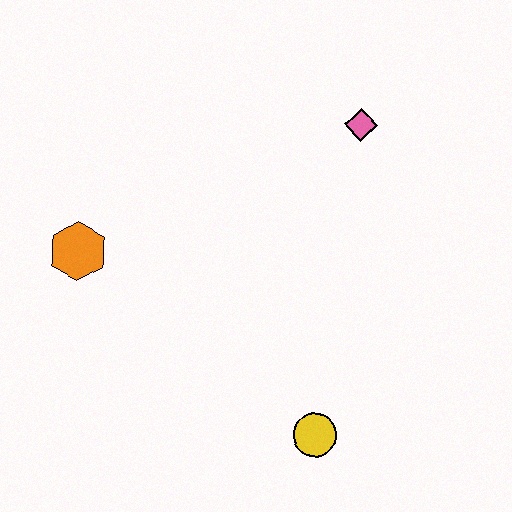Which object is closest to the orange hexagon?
The yellow circle is closest to the orange hexagon.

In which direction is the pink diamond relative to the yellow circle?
The pink diamond is above the yellow circle.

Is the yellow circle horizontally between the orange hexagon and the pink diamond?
Yes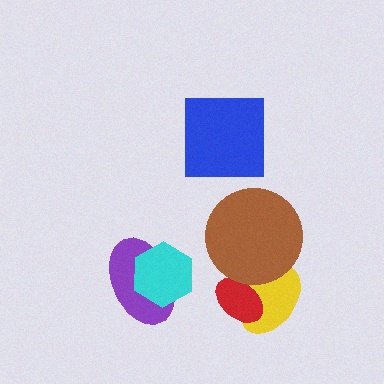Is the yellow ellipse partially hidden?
Yes, it is partially covered by another shape.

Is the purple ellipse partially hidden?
Yes, it is partially covered by another shape.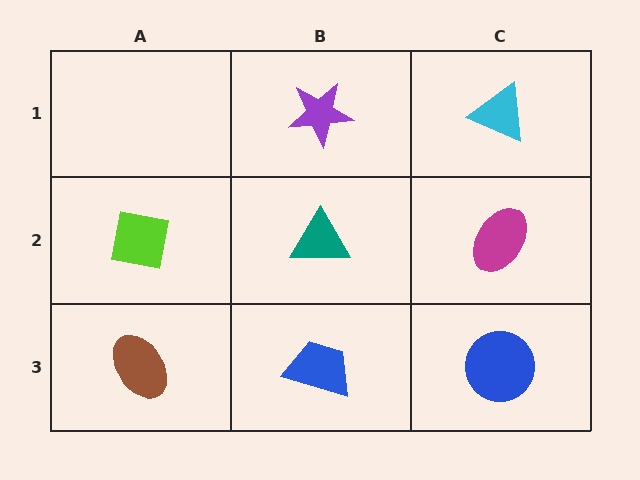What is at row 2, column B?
A teal triangle.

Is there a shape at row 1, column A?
No, that cell is empty.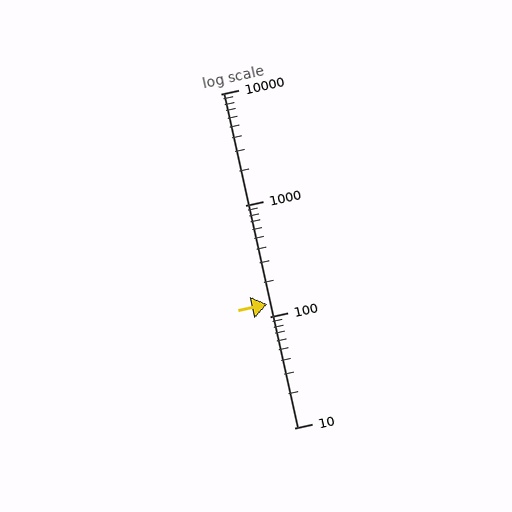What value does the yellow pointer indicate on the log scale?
The pointer indicates approximately 130.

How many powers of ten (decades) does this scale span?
The scale spans 3 decades, from 10 to 10000.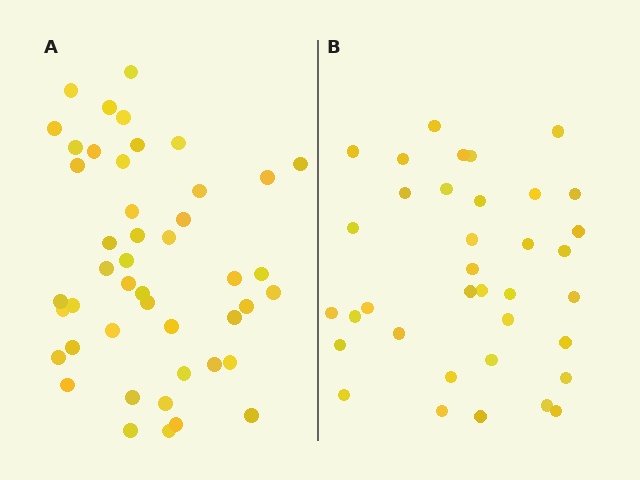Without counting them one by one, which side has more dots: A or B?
Region A (the left region) has more dots.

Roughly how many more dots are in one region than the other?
Region A has roughly 10 or so more dots than region B.